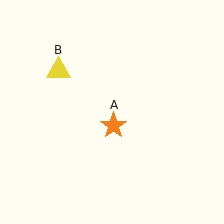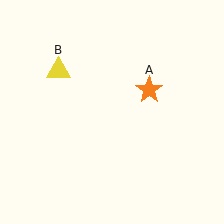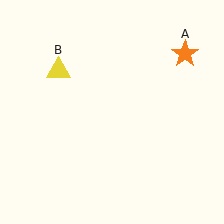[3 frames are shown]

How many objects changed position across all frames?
1 object changed position: orange star (object A).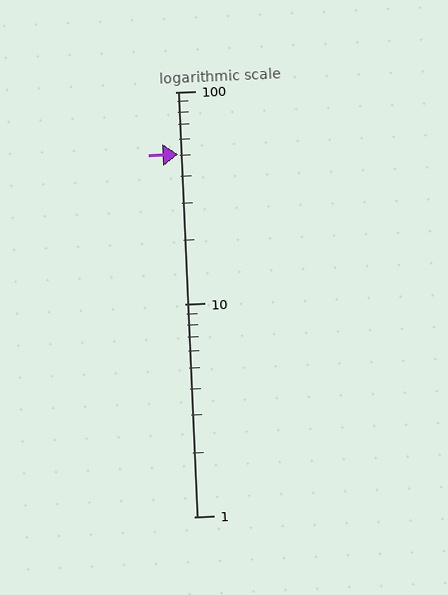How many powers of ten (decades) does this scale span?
The scale spans 2 decades, from 1 to 100.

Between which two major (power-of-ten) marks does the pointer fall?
The pointer is between 10 and 100.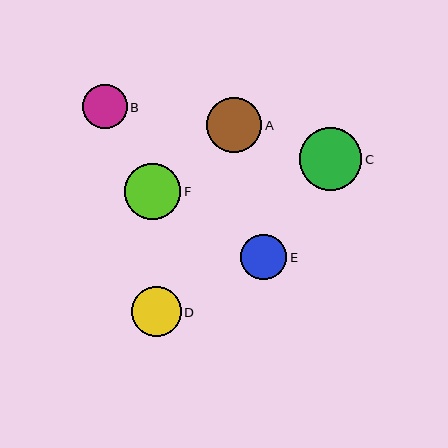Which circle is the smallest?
Circle B is the smallest with a size of approximately 44 pixels.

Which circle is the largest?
Circle C is the largest with a size of approximately 62 pixels.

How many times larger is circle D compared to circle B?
Circle D is approximately 1.1 times the size of circle B.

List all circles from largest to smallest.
From largest to smallest: C, F, A, D, E, B.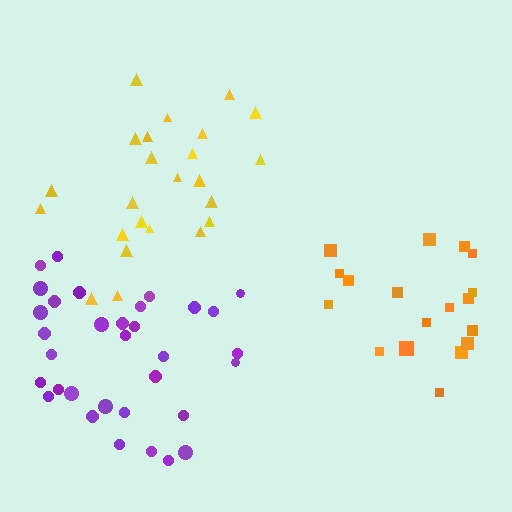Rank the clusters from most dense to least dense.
purple, orange, yellow.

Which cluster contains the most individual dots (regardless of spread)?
Purple (33).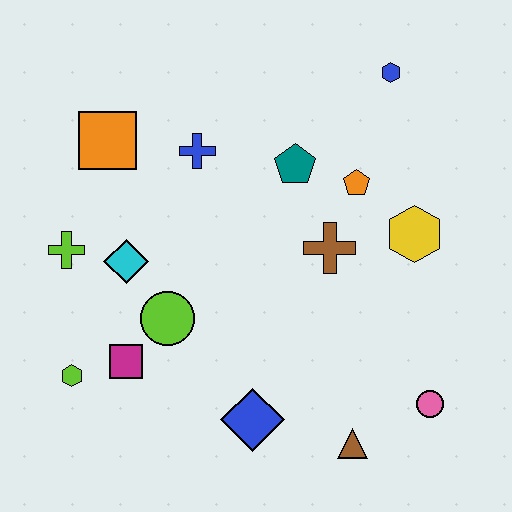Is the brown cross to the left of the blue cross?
No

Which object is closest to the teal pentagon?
The orange pentagon is closest to the teal pentagon.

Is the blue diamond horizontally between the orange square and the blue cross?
No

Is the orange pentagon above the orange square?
No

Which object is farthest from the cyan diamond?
The pink circle is farthest from the cyan diamond.